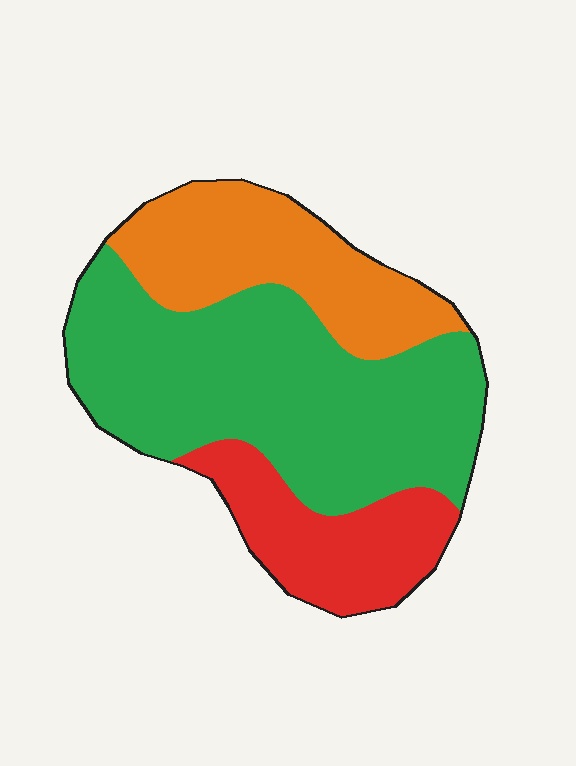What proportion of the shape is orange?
Orange covers around 25% of the shape.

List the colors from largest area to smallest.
From largest to smallest: green, orange, red.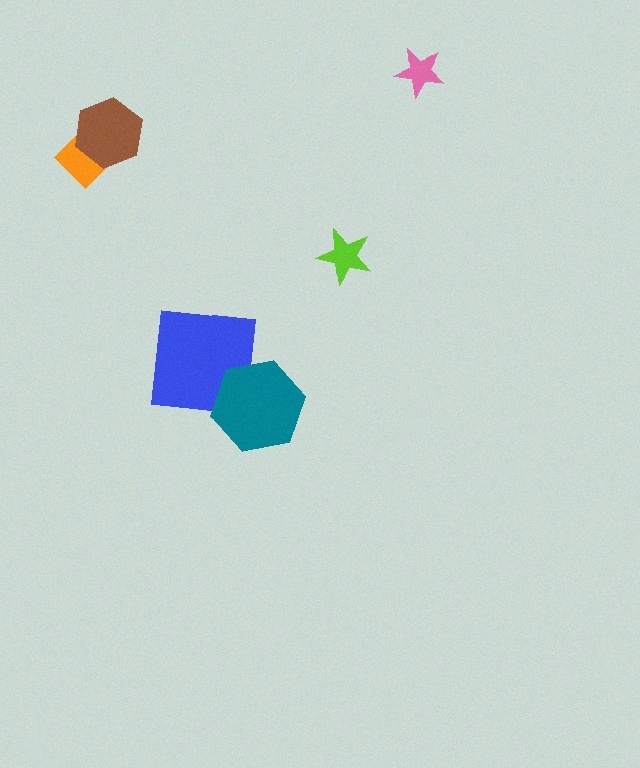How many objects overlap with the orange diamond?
1 object overlaps with the orange diamond.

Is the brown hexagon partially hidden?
No, no other shape covers it.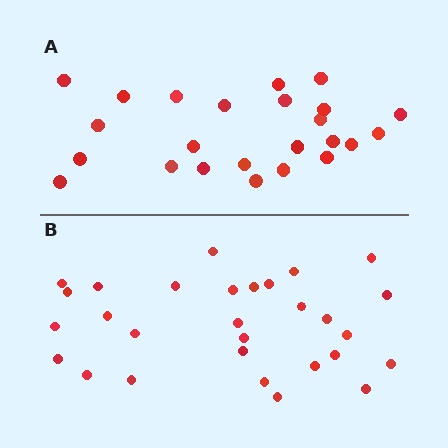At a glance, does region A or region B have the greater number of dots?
Region B (the bottom region) has more dots.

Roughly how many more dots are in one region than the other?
Region B has about 5 more dots than region A.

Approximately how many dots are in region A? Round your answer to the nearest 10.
About 20 dots. (The exact count is 24, which rounds to 20.)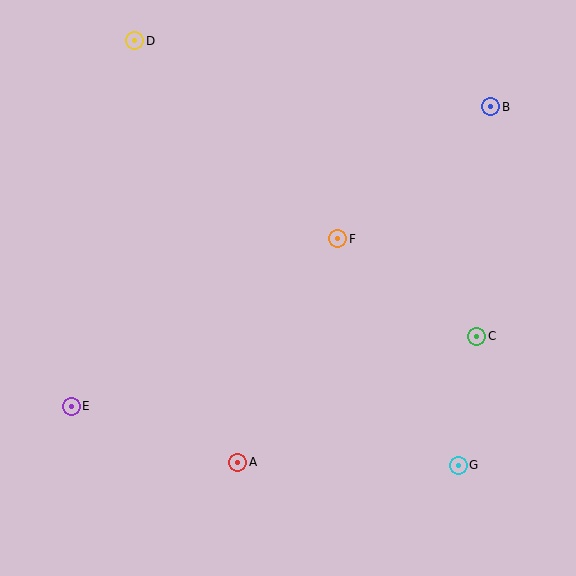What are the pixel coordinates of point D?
Point D is at (135, 41).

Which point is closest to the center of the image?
Point F at (338, 239) is closest to the center.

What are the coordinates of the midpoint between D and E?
The midpoint between D and E is at (103, 224).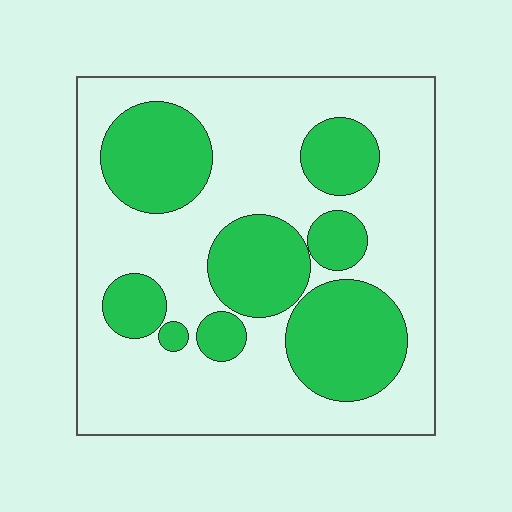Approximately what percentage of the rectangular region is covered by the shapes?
Approximately 35%.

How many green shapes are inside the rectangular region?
8.